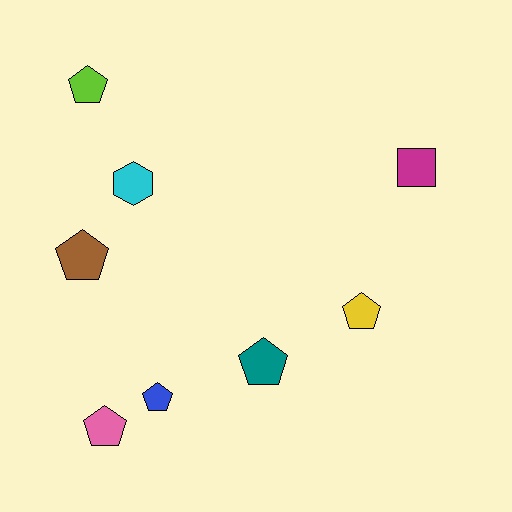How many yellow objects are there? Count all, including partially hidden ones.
There is 1 yellow object.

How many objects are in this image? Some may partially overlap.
There are 8 objects.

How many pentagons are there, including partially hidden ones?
There are 6 pentagons.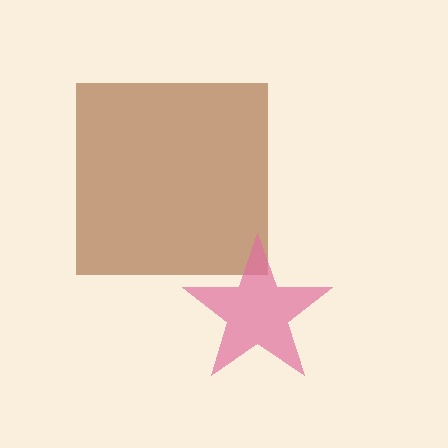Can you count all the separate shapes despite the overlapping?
Yes, there are 2 separate shapes.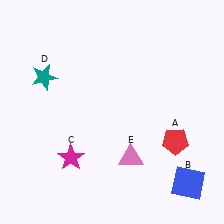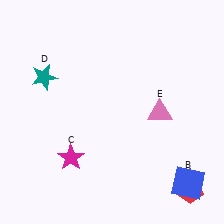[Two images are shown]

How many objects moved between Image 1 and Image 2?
2 objects moved between the two images.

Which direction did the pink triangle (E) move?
The pink triangle (E) moved up.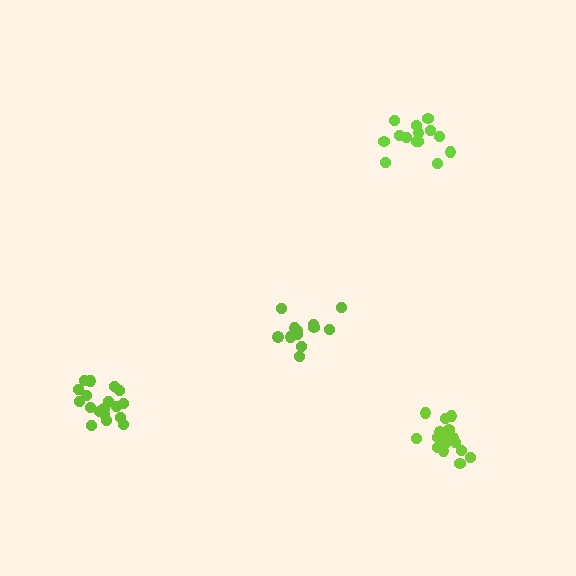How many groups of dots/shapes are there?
There are 4 groups.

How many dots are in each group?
Group 1: 13 dots, Group 2: 14 dots, Group 3: 18 dots, Group 4: 19 dots (64 total).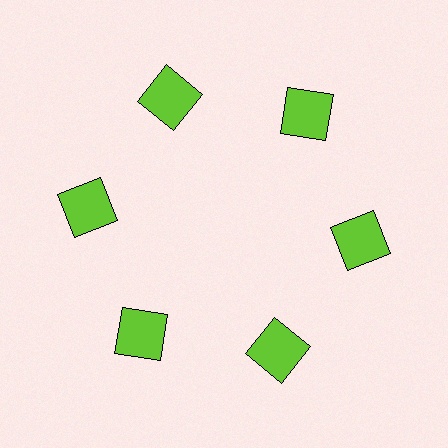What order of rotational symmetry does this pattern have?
This pattern has 6-fold rotational symmetry.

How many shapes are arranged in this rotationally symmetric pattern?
There are 6 shapes, arranged in 6 groups of 1.